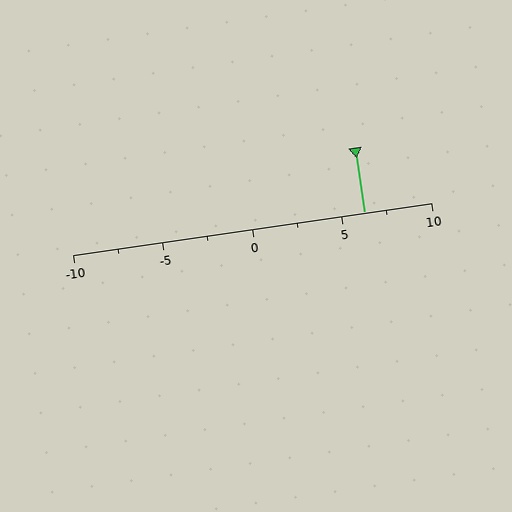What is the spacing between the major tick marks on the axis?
The major ticks are spaced 5 apart.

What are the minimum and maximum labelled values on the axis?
The axis runs from -10 to 10.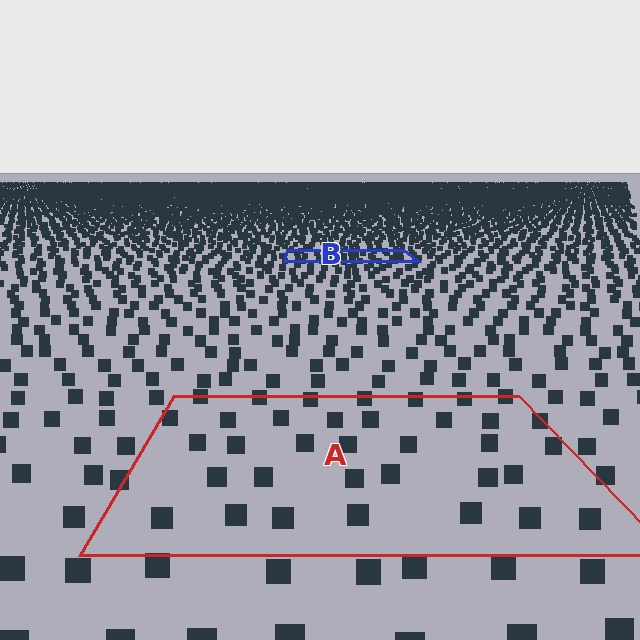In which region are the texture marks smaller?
The texture marks are smaller in region B, because it is farther away.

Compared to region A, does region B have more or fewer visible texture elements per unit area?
Region B has more texture elements per unit area — they are packed more densely because it is farther away.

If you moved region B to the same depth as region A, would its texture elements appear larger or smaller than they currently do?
They would appear larger. At a closer depth, the same texture elements are projected at a bigger on-screen size.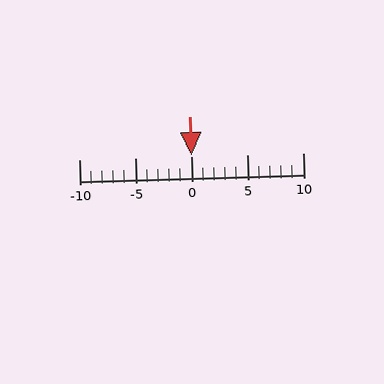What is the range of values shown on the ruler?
The ruler shows values from -10 to 10.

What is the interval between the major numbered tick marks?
The major tick marks are spaced 5 units apart.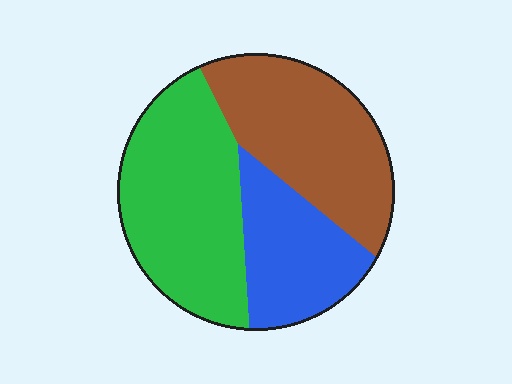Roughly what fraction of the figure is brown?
Brown covers roughly 35% of the figure.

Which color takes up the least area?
Blue, at roughly 25%.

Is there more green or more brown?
Green.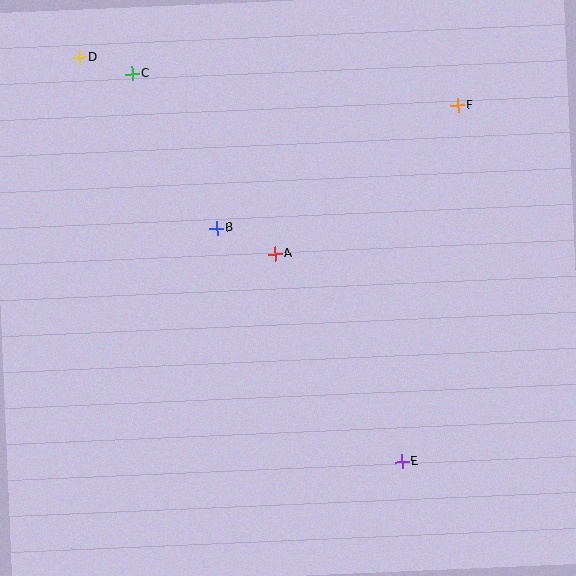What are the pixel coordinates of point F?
Point F is at (457, 106).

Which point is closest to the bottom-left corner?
Point B is closest to the bottom-left corner.